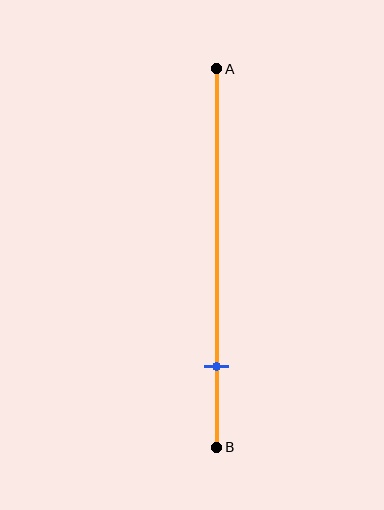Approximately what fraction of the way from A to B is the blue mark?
The blue mark is approximately 80% of the way from A to B.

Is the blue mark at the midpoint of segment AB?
No, the mark is at about 80% from A, not at the 50% midpoint.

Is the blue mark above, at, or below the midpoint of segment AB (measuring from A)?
The blue mark is below the midpoint of segment AB.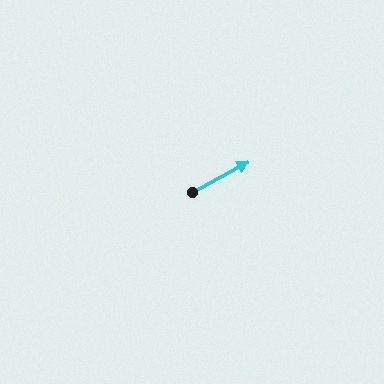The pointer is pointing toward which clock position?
Roughly 2 o'clock.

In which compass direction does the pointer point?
Northeast.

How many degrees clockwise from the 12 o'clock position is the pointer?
Approximately 62 degrees.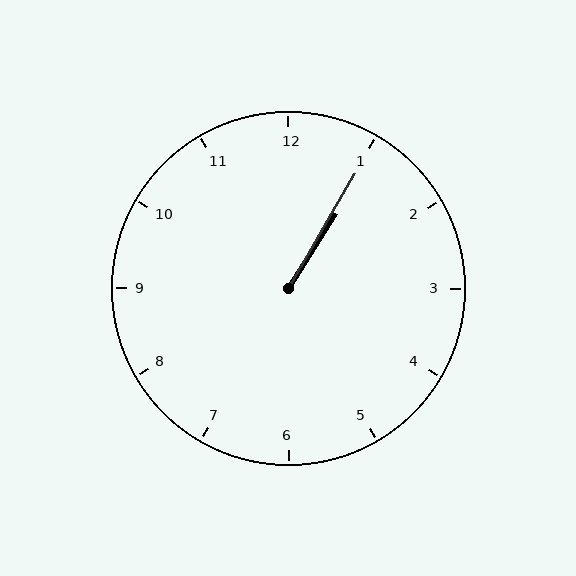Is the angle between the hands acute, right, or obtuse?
It is acute.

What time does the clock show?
1:05.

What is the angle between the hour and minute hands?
Approximately 2 degrees.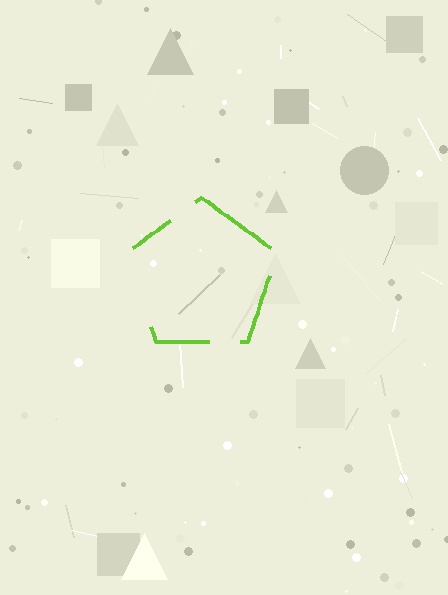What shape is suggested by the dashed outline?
The dashed outline suggests a pentagon.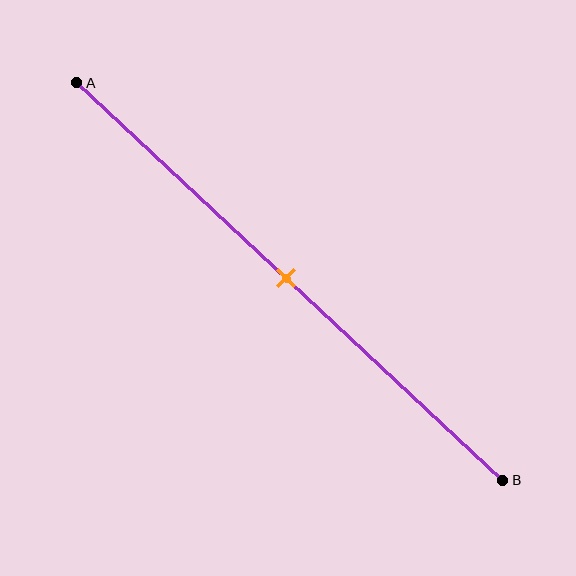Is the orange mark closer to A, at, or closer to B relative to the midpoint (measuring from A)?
The orange mark is approximately at the midpoint of segment AB.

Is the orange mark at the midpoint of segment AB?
Yes, the mark is approximately at the midpoint.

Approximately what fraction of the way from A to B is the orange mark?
The orange mark is approximately 50% of the way from A to B.